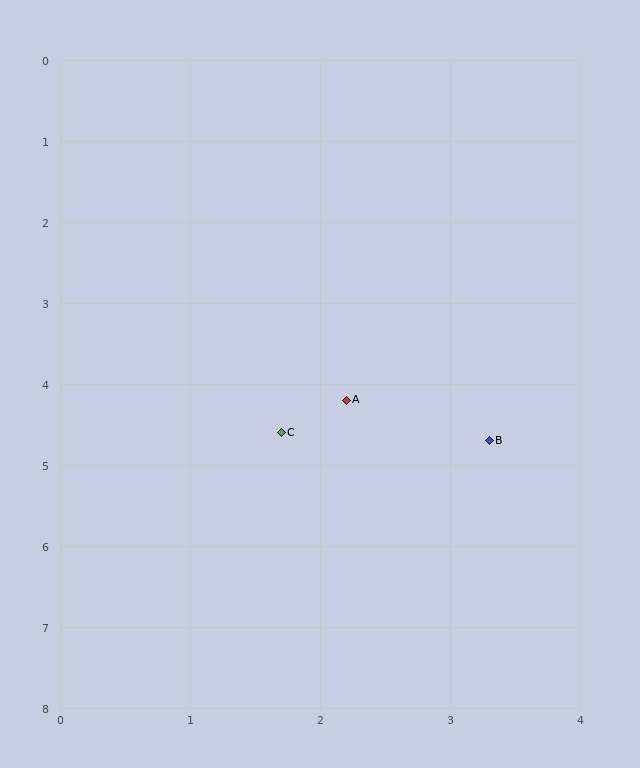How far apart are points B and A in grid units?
Points B and A are about 1.2 grid units apart.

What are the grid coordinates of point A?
Point A is at approximately (2.2, 4.2).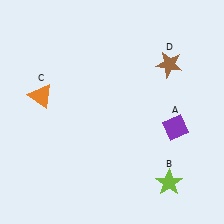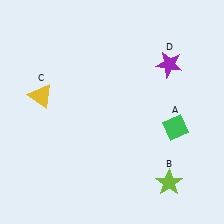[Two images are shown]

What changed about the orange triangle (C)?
In Image 1, C is orange. In Image 2, it changed to yellow.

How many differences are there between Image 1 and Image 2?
There are 3 differences between the two images.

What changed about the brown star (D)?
In Image 1, D is brown. In Image 2, it changed to purple.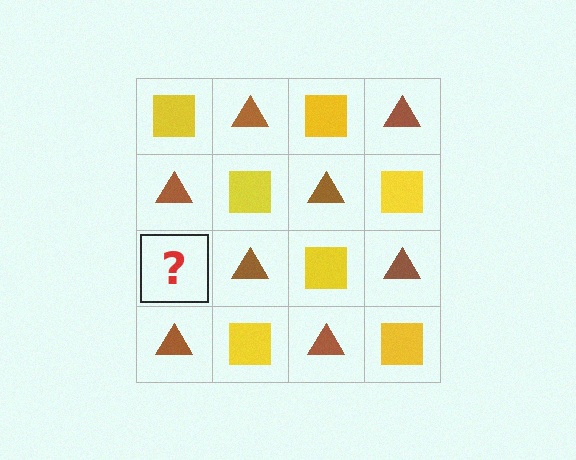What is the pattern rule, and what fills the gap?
The rule is that it alternates yellow square and brown triangle in a checkerboard pattern. The gap should be filled with a yellow square.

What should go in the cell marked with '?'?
The missing cell should contain a yellow square.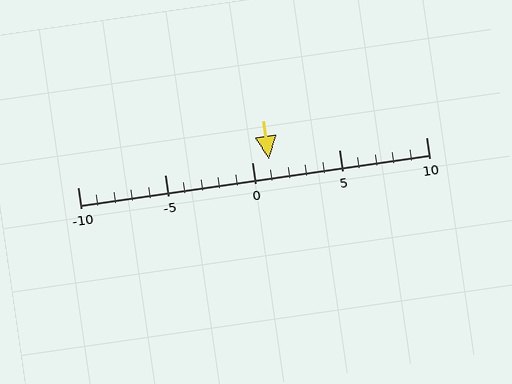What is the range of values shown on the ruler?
The ruler shows values from -10 to 10.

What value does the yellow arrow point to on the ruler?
The yellow arrow points to approximately 1.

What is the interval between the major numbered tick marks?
The major tick marks are spaced 5 units apart.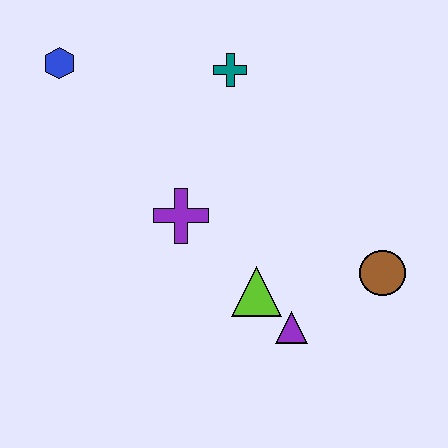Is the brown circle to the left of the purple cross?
No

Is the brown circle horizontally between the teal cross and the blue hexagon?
No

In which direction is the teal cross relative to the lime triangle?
The teal cross is above the lime triangle.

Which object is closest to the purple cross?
The lime triangle is closest to the purple cross.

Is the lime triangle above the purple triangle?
Yes